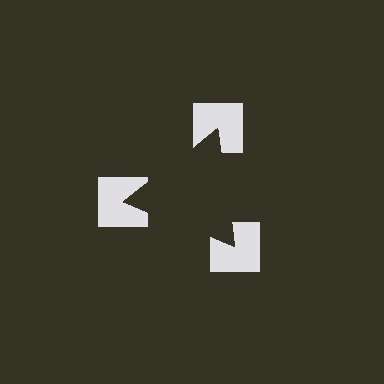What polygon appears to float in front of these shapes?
An illusory triangle — its edges are inferred from the aligned wedge cuts in the notched squares, not physically drawn.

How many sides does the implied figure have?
3 sides.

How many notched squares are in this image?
There are 3 — one at each vertex of the illusory triangle.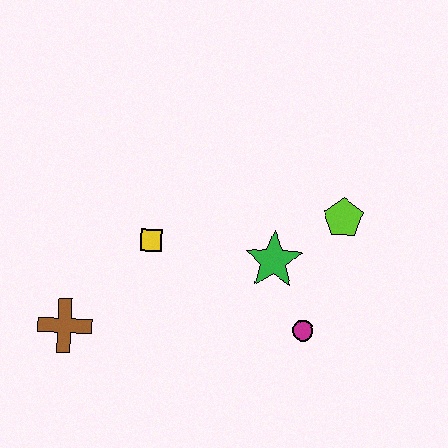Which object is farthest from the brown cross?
The lime pentagon is farthest from the brown cross.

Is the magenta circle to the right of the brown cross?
Yes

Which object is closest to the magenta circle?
The green star is closest to the magenta circle.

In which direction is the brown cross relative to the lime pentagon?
The brown cross is to the left of the lime pentagon.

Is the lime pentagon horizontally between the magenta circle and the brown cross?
No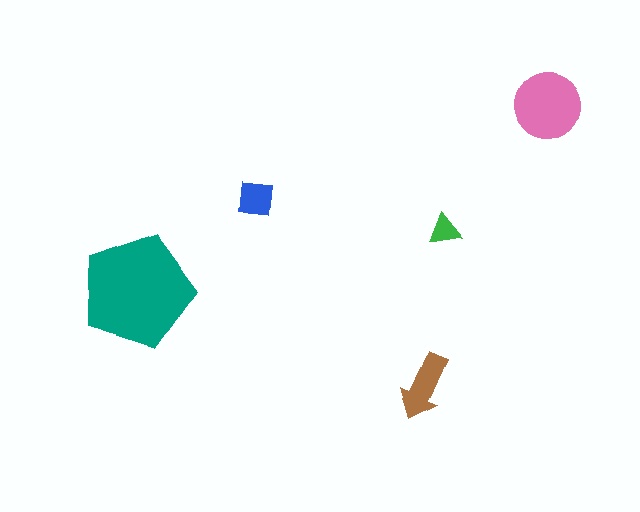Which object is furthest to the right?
The pink circle is rightmost.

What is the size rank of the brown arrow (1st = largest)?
3rd.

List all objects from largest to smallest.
The teal pentagon, the pink circle, the brown arrow, the blue square, the green triangle.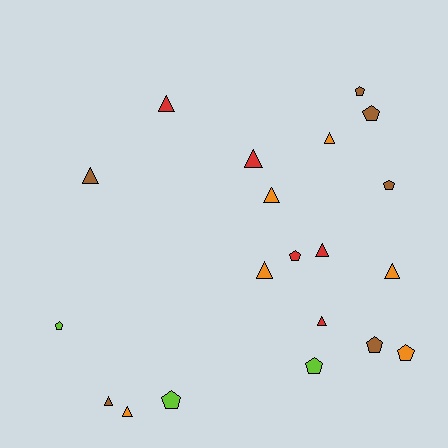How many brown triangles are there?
There are 2 brown triangles.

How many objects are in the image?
There are 20 objects.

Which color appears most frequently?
Orange, with 6 objects.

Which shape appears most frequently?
Triangle, with 11 objects.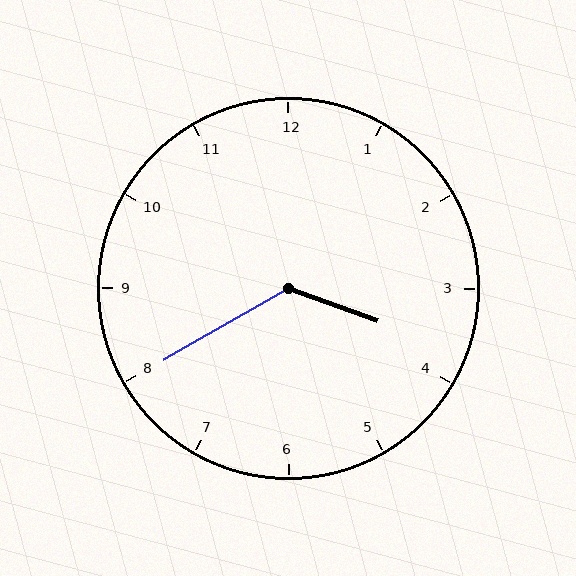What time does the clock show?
3:40.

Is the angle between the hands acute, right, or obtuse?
It is obtuse.